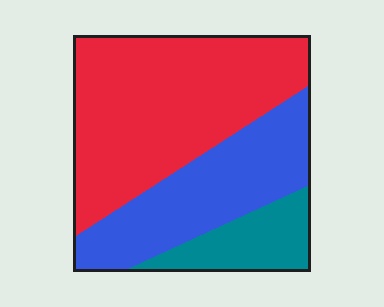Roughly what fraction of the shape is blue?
Blue takes up about one third (1/3) of the shape.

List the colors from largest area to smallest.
From largest to smallest: red, blue, teal.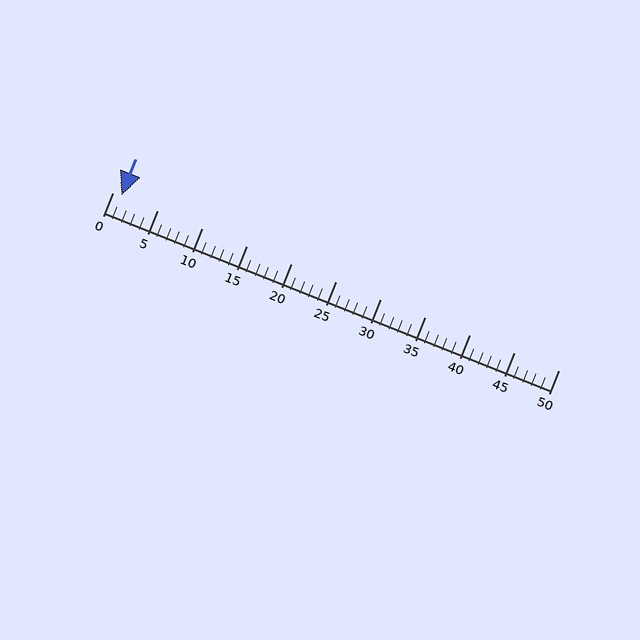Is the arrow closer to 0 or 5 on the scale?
The arrow is closer to 0.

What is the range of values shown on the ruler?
The ruler shows values from 0 to 50.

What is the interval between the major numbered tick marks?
The major tick marks are spaced 5 units apart.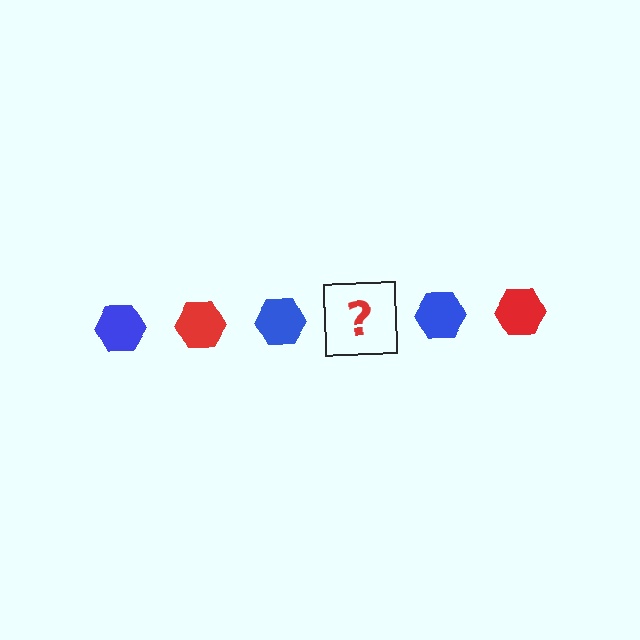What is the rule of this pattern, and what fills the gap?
The rule is that the pattern cycles through blue, red hexagons. The gap should be filled with a red hexagon.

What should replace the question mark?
The question mark should be replaced with a red hexagon.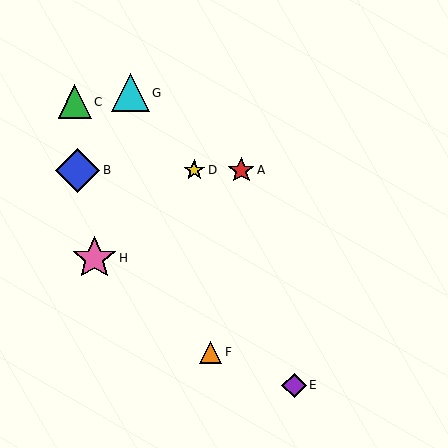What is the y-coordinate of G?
Object G is at y≈93.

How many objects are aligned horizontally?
3 objects (A, B, D) are aligned horizontally.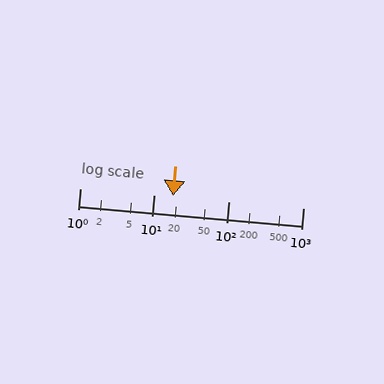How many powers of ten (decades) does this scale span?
The scale spans 3 decades, from 1 to 1000.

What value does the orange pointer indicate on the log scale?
The pointer indicates approximately 18.